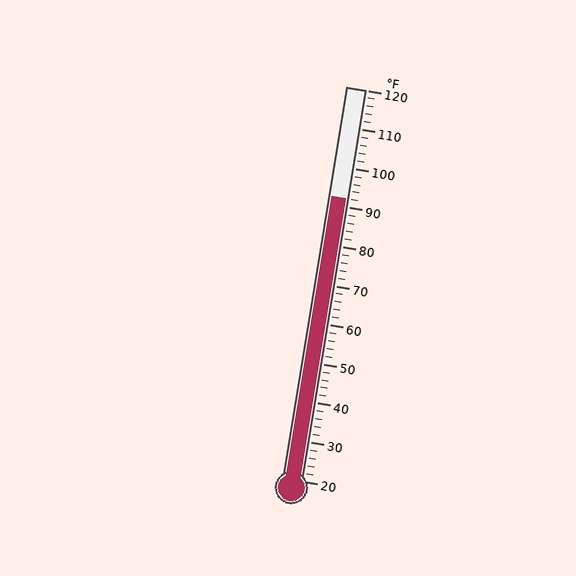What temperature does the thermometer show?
The thermometer shows approximately 92°F.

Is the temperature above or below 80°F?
The temperature is above 80°F.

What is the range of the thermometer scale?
The thermometer scale ranges from 20°F to 120°F.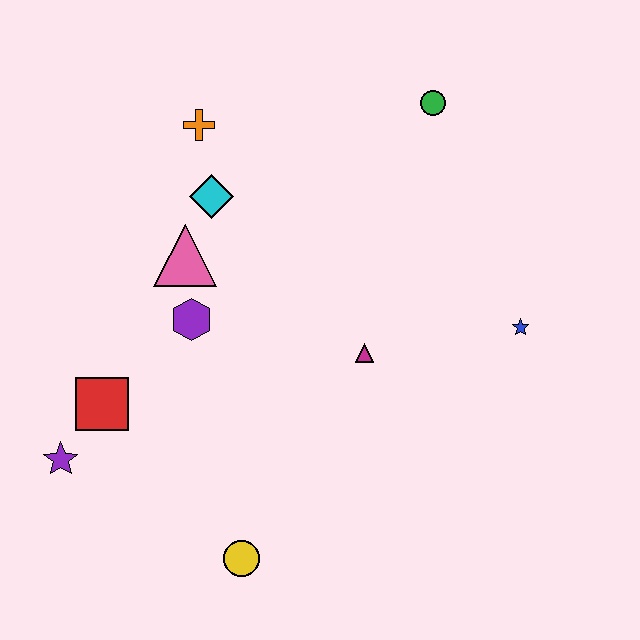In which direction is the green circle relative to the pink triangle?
The green circle is to the right of the pink triangle.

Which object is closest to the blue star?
The magenta triangle is closest to the blue star.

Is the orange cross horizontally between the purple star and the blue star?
Yes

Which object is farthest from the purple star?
The green circle is farthest from the purple star.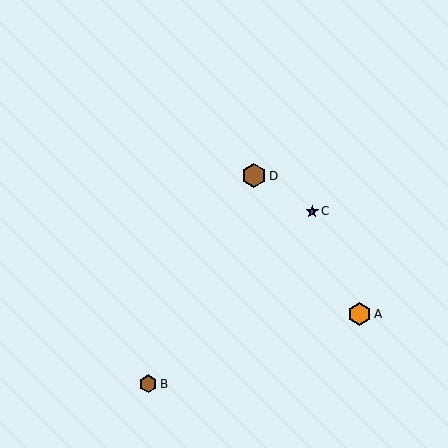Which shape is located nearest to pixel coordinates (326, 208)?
The blue star (labeled C) at (312, 211) is nearest to that location.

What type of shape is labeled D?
Shape D is a brown hexagon.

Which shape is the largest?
The brown hexagon (labeled D) is the largest.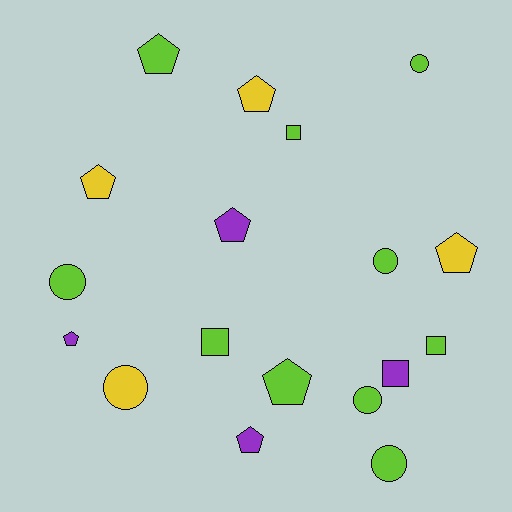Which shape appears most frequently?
Pentagon, with 8 objects.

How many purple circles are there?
There are no purple circles.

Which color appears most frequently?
Lime, with 10 objects.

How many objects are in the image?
There are 18 objects.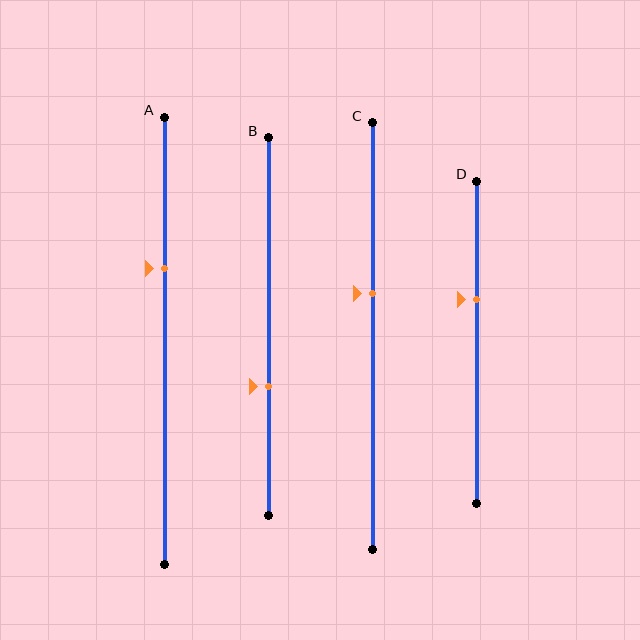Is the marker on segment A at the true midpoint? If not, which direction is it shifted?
No, the marker on segment A is shifted upward by about 16% of the segment length.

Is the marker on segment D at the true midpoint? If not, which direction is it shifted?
No, the marker on segment D is shifted upward by about 13% of the segment length.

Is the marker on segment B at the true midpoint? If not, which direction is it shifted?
No, the marker on segment B is shifted downward by about 16% of the segment length.